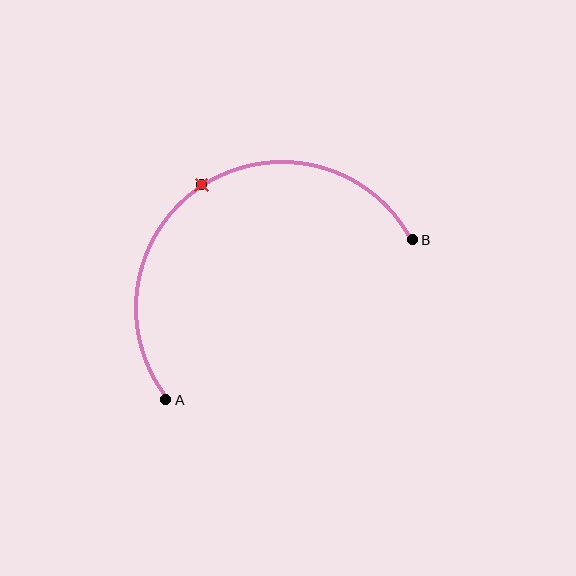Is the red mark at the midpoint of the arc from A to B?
Yes. The red mark lies on the arc at equal arc-length from both A and B — it is the arc midpoint.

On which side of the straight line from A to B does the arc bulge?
The arc bulges above the straight line connecting A and B.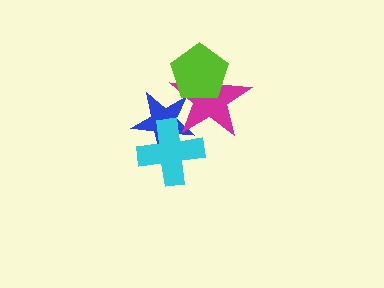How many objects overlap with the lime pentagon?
1 object overlaps with the lime pentagon.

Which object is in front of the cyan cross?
The magenta star is in front of the cyan cross.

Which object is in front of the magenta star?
The lime pentagon is in front of the magenta star.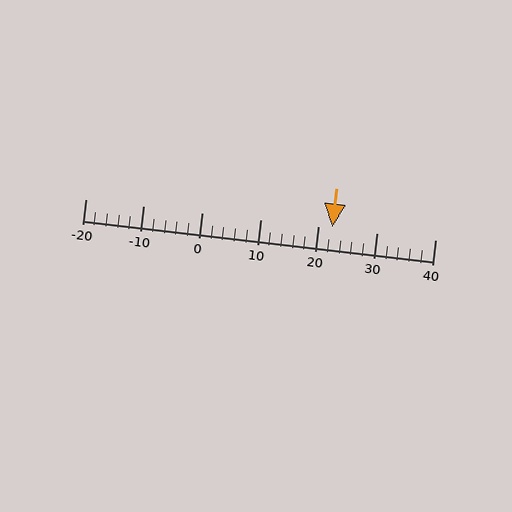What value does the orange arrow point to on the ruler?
The orange arrow points to approximately 22.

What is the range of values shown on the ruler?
The ruler shows values from -20 to 40.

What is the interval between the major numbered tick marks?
The major tick marks are spaced 10 units apart.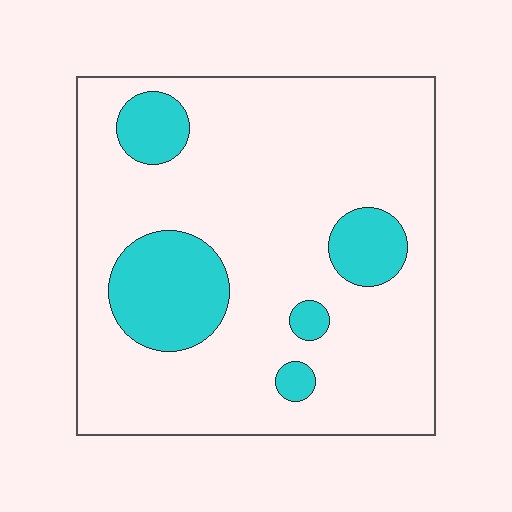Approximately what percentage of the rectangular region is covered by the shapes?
Approximately 20%.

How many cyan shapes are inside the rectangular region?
5.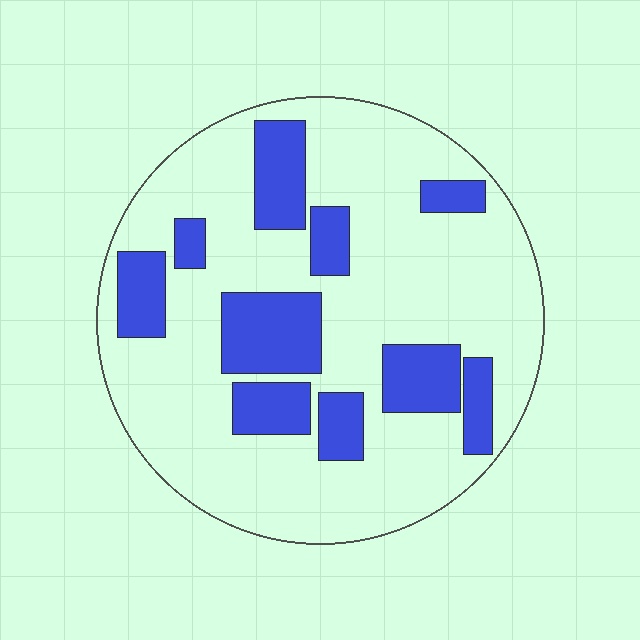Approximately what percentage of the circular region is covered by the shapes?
Approximately 25%.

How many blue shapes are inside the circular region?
10.